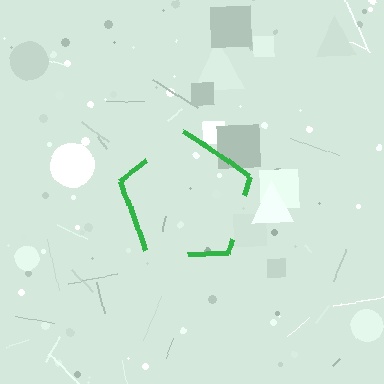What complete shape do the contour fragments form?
The contour fragments form a pentagon.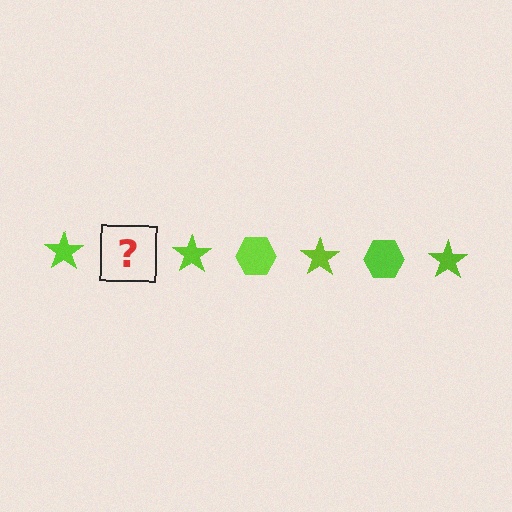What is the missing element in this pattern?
The missing element is a lime hexagon.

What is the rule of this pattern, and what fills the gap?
The rule is that the pattern cycles through star, hexagon shapes in lime. The gap should be filled with a lime hexagon.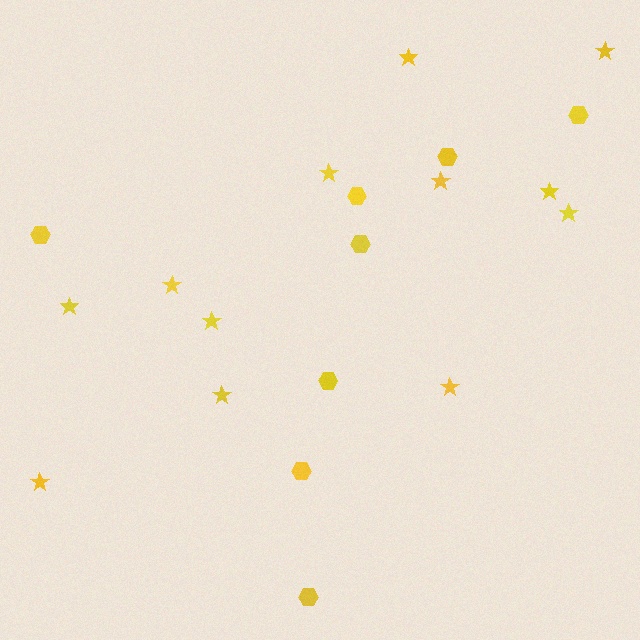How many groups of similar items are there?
There are 2 groups: one group of hexagons (8) and one group of stars (12).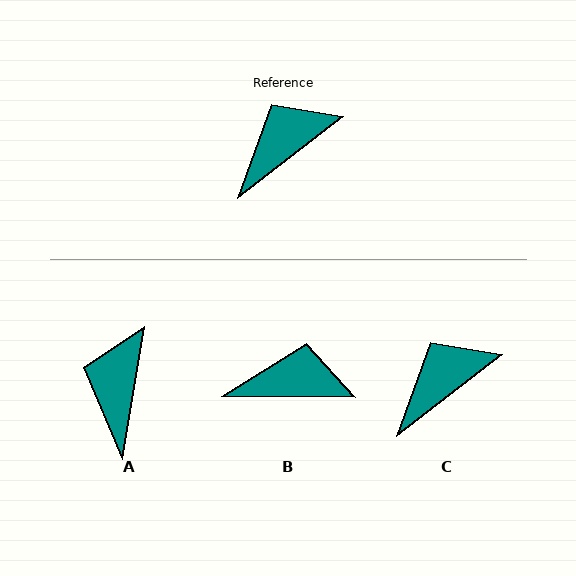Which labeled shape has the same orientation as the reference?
C.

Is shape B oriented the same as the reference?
No, it is off by about 38 degrees.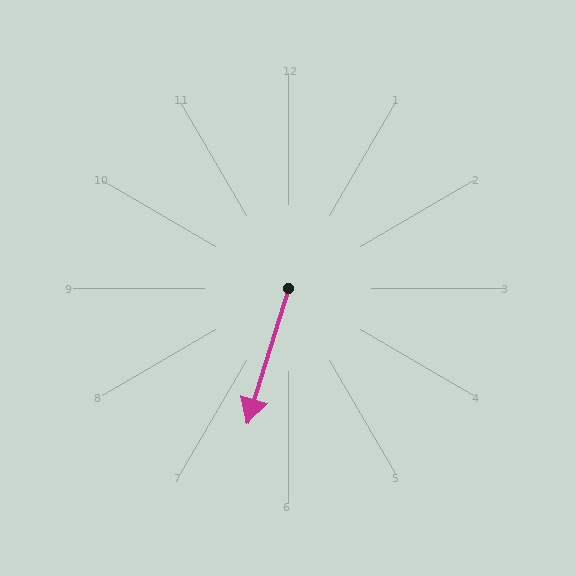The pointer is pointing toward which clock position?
Roughly 7 o'clock.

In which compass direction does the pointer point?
South.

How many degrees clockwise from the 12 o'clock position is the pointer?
Approximately 197 degrees.